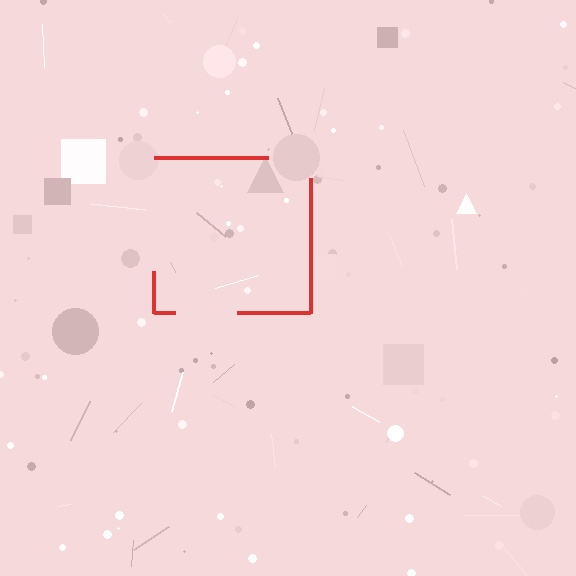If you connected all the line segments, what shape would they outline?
They would outline a square.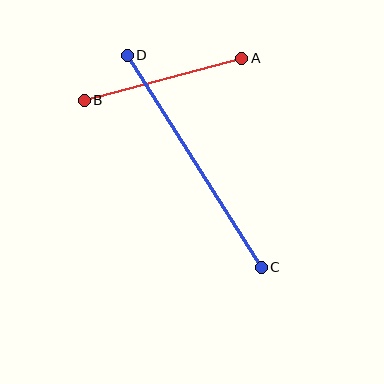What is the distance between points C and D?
The distance is approximately 250 pixels.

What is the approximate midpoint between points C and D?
The midpoint is at approximately (194, 161) pixels.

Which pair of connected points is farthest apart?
Points C and D are farthest apart.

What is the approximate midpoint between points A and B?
The midpoint is at approximately (163, 79) pixels.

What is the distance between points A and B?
The distance is approximately 163 pixels.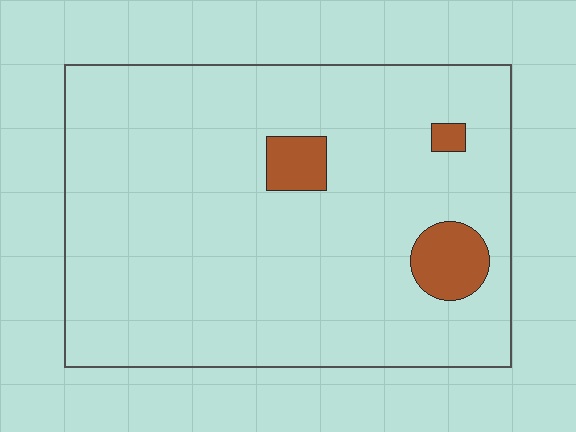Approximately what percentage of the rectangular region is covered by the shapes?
Approximately 5%.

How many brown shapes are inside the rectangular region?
3.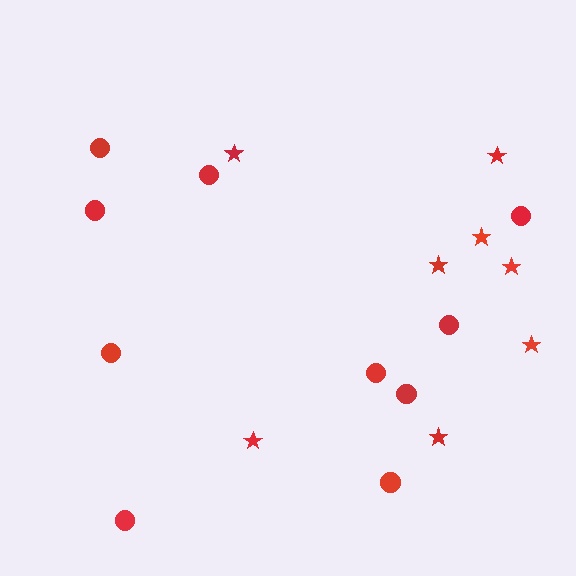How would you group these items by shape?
There are 2 groups: one group of stars (8) and one group of circles (10).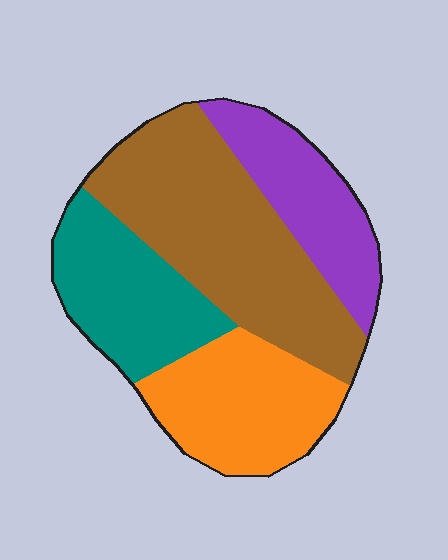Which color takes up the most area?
Brown, at roughly 40%.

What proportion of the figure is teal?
Teal takes up about one fifth (1/5) of the figure.